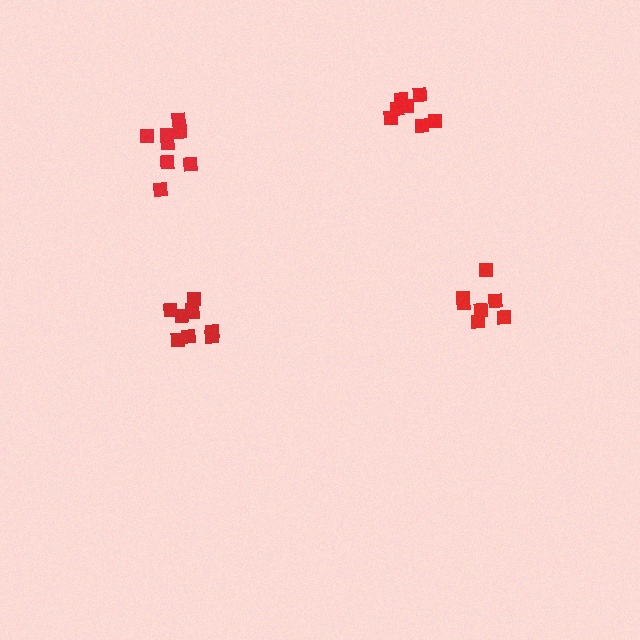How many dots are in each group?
Group 1: 9 dots, Group 2: 7 dots, Group 3: 8 dots, Group 4: 7 dots (31 total).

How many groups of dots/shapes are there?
There are 4 groups.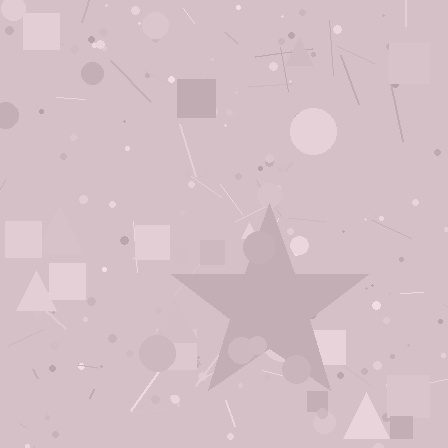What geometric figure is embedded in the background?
A star is embedded in the background.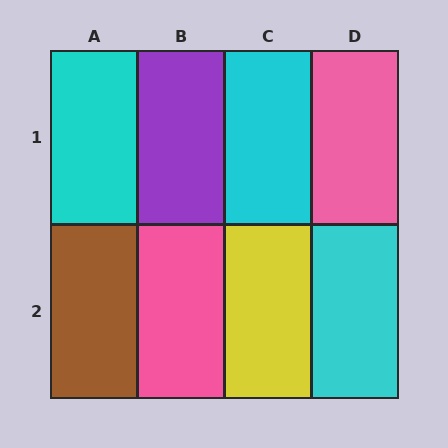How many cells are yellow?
1 cell is yellow.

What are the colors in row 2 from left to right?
Brown, pink, yellow, cyan.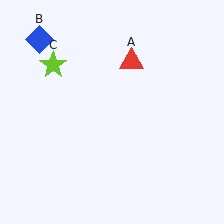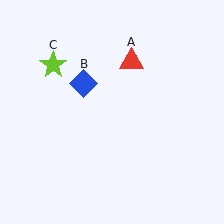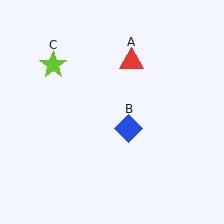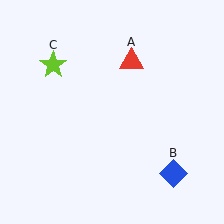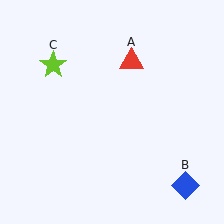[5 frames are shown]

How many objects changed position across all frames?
1 object changed position: blue diamond (object B).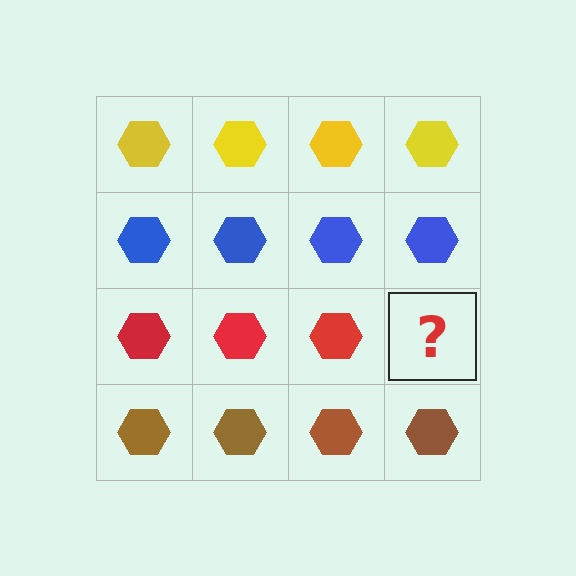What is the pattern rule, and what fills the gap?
The rule is that each row has a consistent color. The gap should be filled with a red hexagon.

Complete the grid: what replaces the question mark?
The question mark should be replaced with a red hexagon.